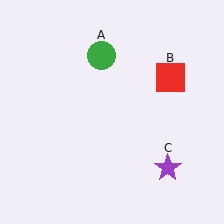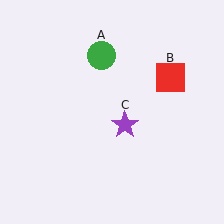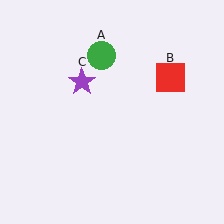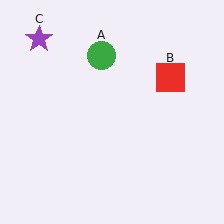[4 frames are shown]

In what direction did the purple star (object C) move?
The purple star (object C) moved up and to the left.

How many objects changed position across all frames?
1 object changed position: purple star (object C).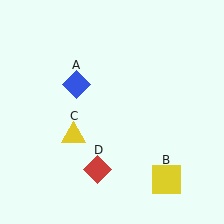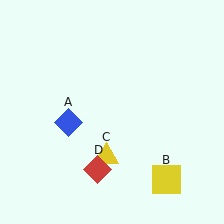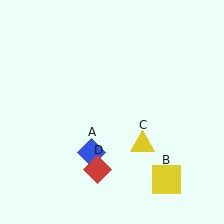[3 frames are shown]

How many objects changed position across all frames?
2 objects changed position: blue diamond (object A), yellow triangle (object C).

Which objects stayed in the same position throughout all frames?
Yellow square (object B) and red diamond (object D) remained stationary.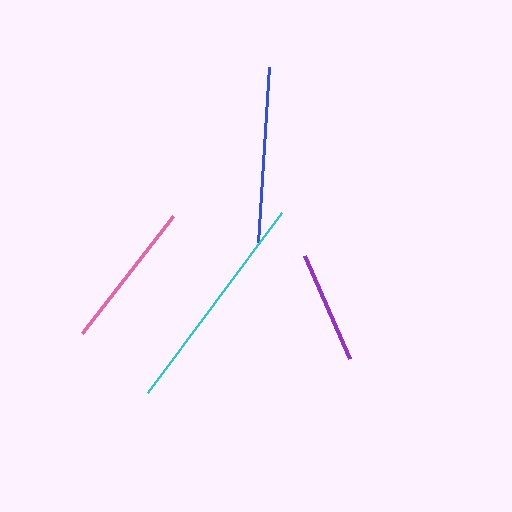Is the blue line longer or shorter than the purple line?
The blue line is longer than the purple line.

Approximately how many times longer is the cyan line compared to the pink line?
The cyan line is approximately 1.5 times the length of the pink line.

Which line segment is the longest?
The cyan line is the longest at approximately 225 pixels.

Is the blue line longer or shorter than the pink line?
The blue line is longer than the pink line.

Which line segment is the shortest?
The purple line is the shortest at approximately 114 pixels.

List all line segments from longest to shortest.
From longest to shortest: cyan, blue, pink, purple.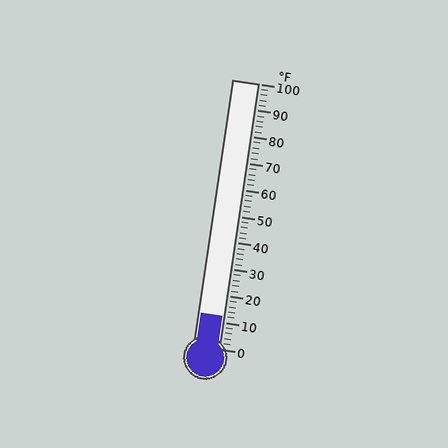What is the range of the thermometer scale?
The thermometer scale ranges from 0°F to 100°F.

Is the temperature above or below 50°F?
The temperature is below 50°F.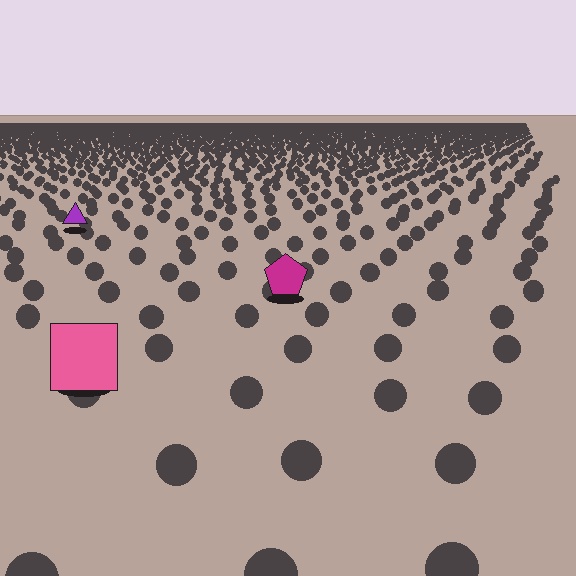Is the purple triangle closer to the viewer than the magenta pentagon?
No. The magenta pentagon is closer — you can tell from the texture gradient: the ground texture is coarser near it.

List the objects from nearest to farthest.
From nearest to farthest: the pink square, the magenta pentagon, the purple triangle.